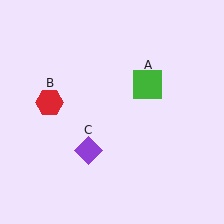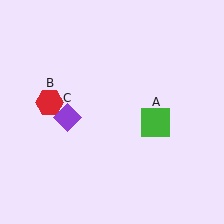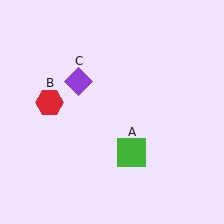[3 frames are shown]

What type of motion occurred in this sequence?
The green square (object A), purple diamond (object C) rotated clockwise around the center of the scene.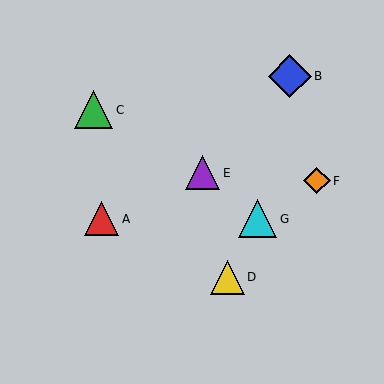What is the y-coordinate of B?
Object B is at y≈76.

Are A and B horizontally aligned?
No, A is at y≈219 and B is at y≈76.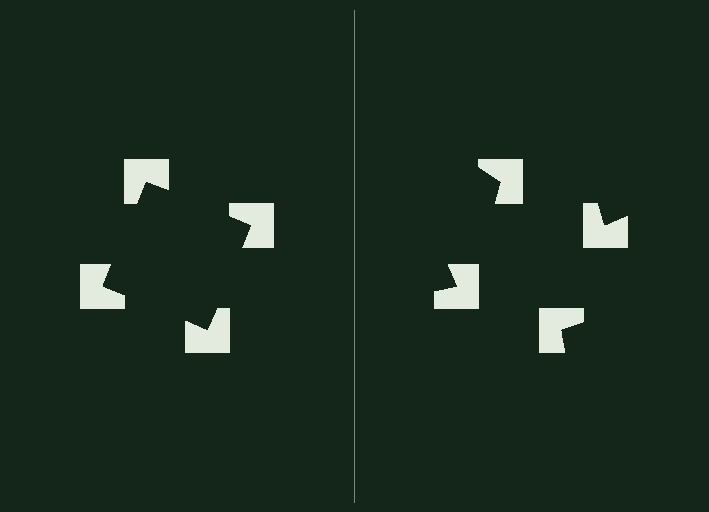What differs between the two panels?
The notched squares are positioned identically on both sides; only the wedge orientations differ. On the left they align to a square; on the right they are misaligned.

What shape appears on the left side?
An illusory square.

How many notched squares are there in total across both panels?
8 — 4 on each side.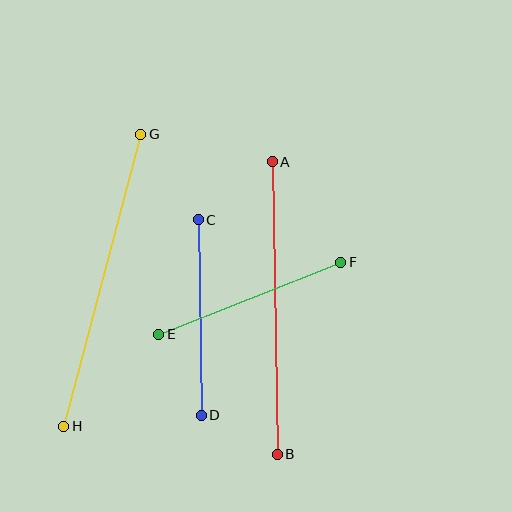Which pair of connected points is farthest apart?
Points G and H are farthest apart.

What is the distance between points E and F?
The distance is approximately 196 pixels.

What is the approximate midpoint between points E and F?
The midpoint is at approximately (250, 298) pixels.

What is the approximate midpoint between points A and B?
The midpoint is at approximately (275, 308) pixels.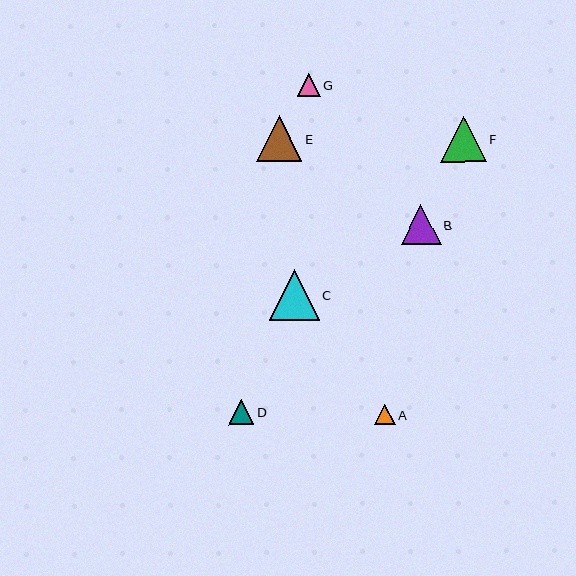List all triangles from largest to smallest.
From largest to smallest: C, F, E, B, D, G, A.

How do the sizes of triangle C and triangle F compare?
Triangle C and triangle F are approximately the same size.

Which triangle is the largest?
Triangle C is the largest with a size of approximately 50 pixels.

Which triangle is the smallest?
Triangle A is the smallest with a size of approximately 20 pixels.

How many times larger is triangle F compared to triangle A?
Triangle F is approximately 2.3 times the size of triangle A.